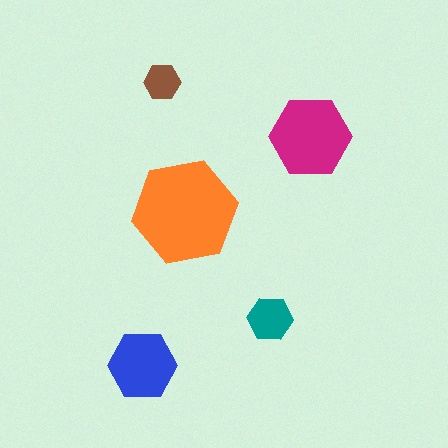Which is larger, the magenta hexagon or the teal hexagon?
The magenta one.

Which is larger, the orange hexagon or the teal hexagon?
The orange one.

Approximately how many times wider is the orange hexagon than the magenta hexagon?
About 1.5 times wider.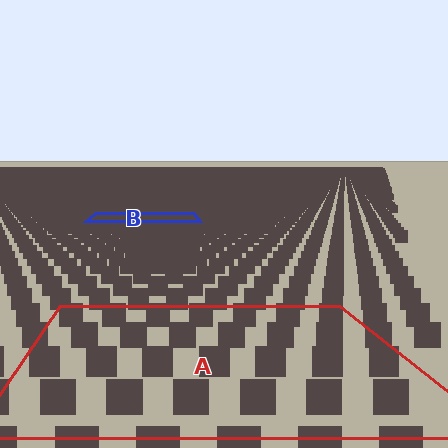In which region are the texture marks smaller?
The texture marks are smaller in region B, because it is farther away.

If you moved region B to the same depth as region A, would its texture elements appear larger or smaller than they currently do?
They would appear larger. At a closer depth, the same texture elements are projected at a bigger on-screen size.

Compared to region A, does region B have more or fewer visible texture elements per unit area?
Region B has more texture elements per unit area — they are packed more densely because it is farther away.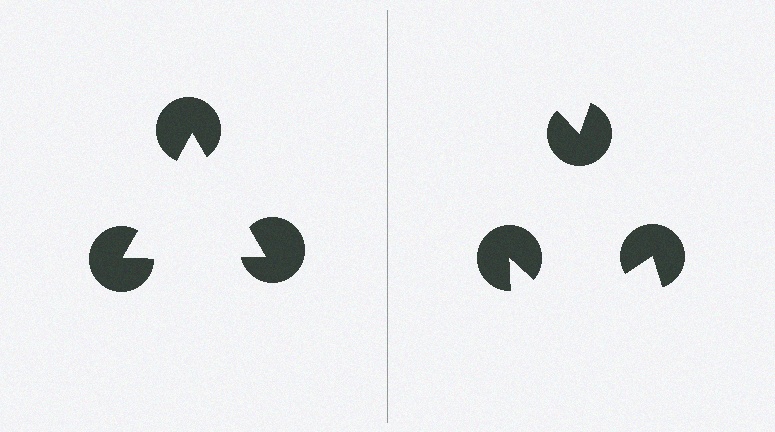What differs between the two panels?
The pac-man discs are positioned identically on both sides; only the wedge orientations differ. On the left they align to a triangle; on the right they are misaligned.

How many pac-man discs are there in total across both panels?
6 — 3 on each side.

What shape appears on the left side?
An illusory triangle.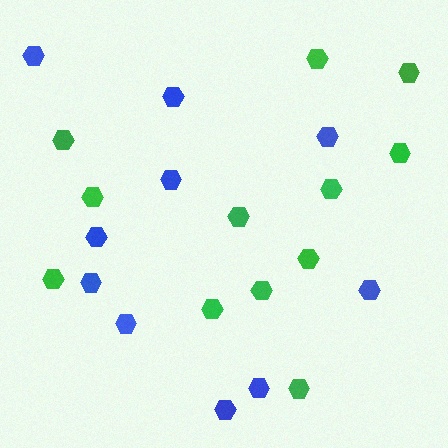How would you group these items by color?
There are 2 groups: one group of green hexagons (12) and one group of blue hexagons (10).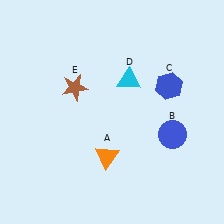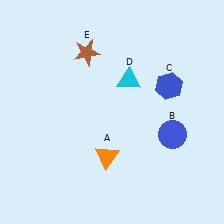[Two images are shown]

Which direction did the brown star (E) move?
The brown star (E) moved up.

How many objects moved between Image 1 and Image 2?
1 object moved between the two images.